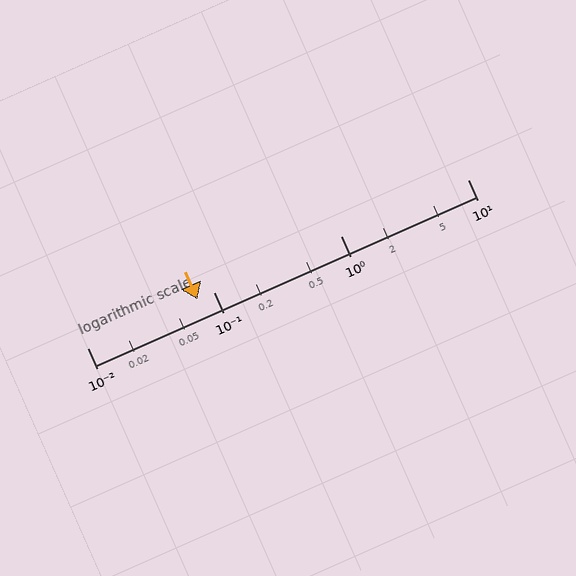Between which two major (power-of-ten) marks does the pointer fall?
The pointer is between 0.01 and 0.1.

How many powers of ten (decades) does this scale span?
The scale spans 3 decades, from 0.01 to 10.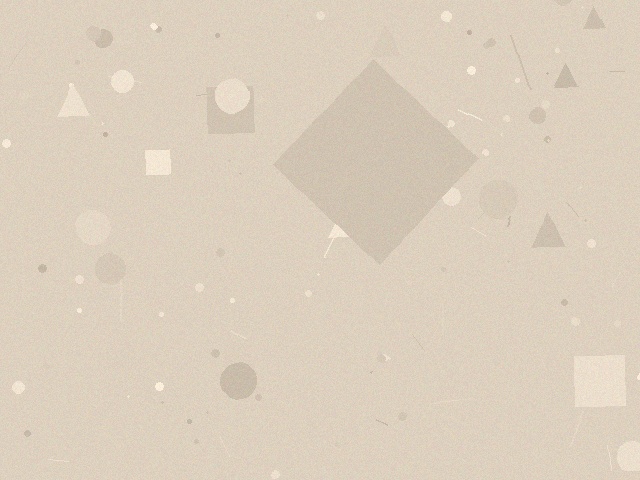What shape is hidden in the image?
A diamond is hidden in the image.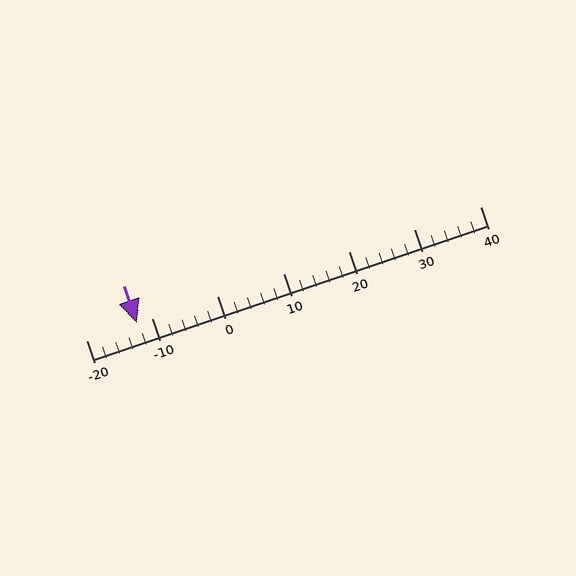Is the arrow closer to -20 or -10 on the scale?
The arrow is closer to -10.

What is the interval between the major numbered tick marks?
The major tick marks are spaced 10 units apart.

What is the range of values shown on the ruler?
The ruler shows values from -20 to 40.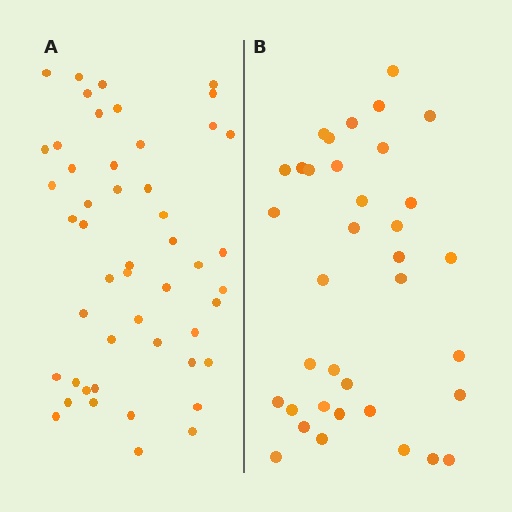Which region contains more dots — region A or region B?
Region A (the left region) has more dots.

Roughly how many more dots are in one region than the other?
Region A has approximately 15 more dots than region B.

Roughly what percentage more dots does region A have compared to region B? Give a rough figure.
About 35% more.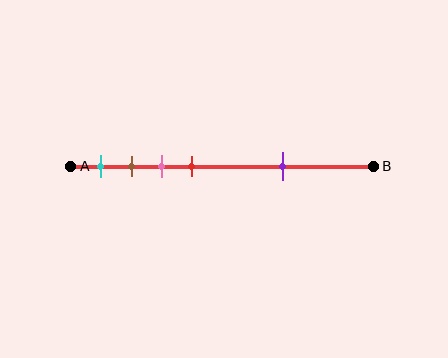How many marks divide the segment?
There are 5 marks dividing the segment.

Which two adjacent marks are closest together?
The brown and pink marks are the closest adjacent pair.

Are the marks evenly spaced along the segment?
No, the marks are not evenly spaced.